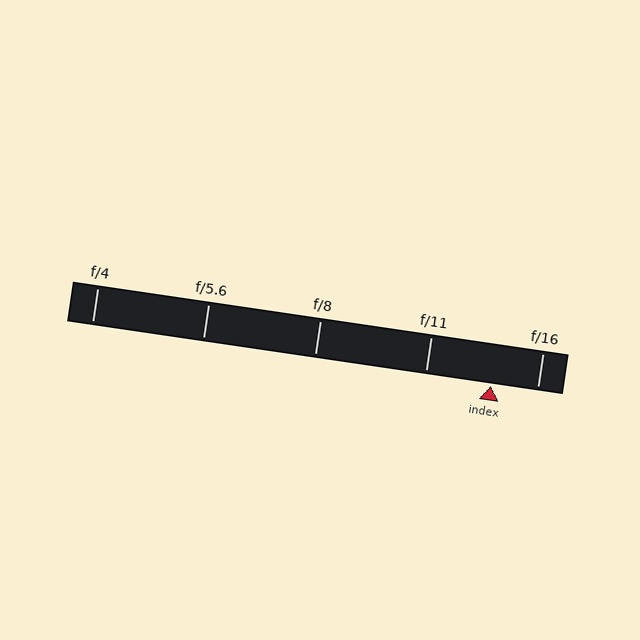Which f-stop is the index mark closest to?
The index mark is closest to f/16.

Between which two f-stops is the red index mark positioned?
The index mark is between f/11 and f/16.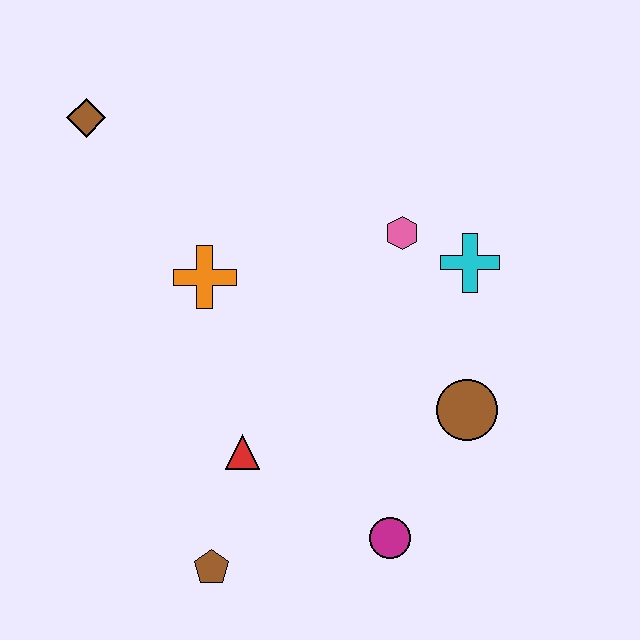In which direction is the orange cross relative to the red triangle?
The orange cross is above the red triangle.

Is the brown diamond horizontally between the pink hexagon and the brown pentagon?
No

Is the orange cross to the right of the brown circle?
No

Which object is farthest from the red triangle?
The brown diamond is farthest from the red triangle.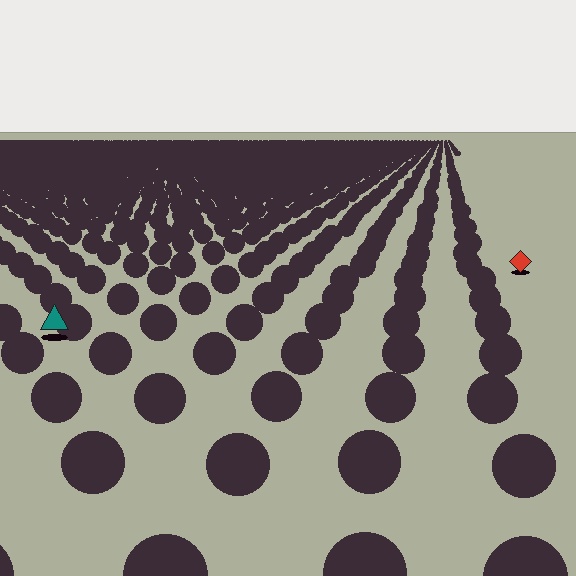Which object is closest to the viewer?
The teal triangle is closest. The texture marks near it are larger and more spread out.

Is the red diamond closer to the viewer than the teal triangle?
No. The teal triangle is closer — you can tell from the texture gradient: the ground texture is coarser near it.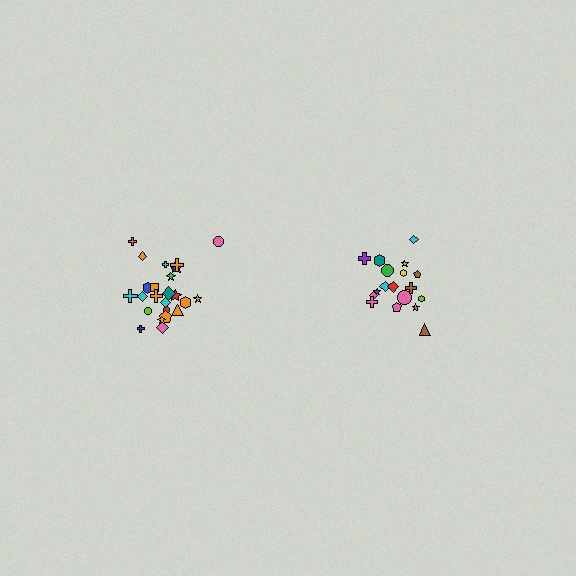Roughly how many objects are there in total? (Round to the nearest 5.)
Roughly 45 objects in total.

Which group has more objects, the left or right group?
The left group.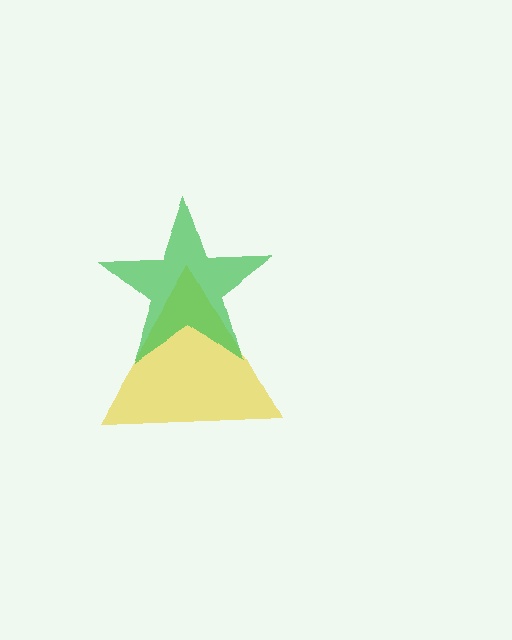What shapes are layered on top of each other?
The layered shapes are: a yellow triangle, a green star.